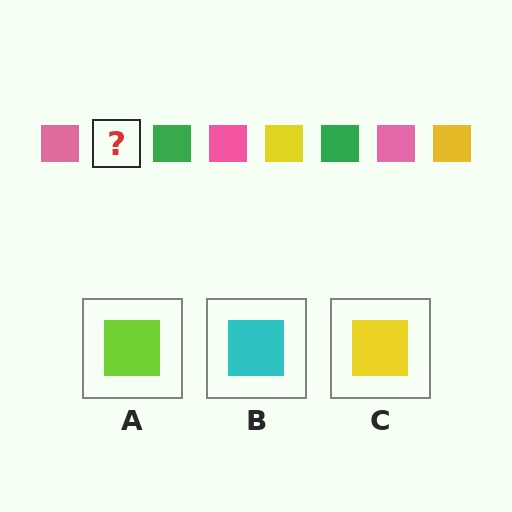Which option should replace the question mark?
Option C.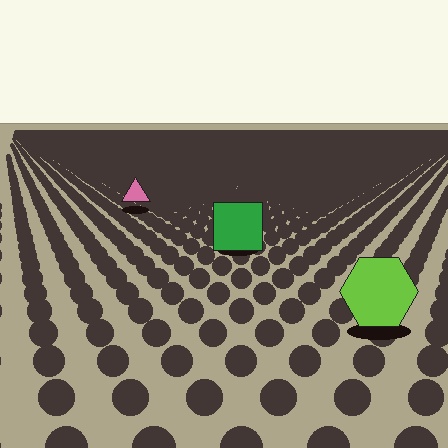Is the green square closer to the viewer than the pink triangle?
Yes. The green square is closer — you can tell from the texture gradient: the ground texture is coarser near it.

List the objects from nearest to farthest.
From nearest to farthest: the lime hexagon, the green square, the pink triangle.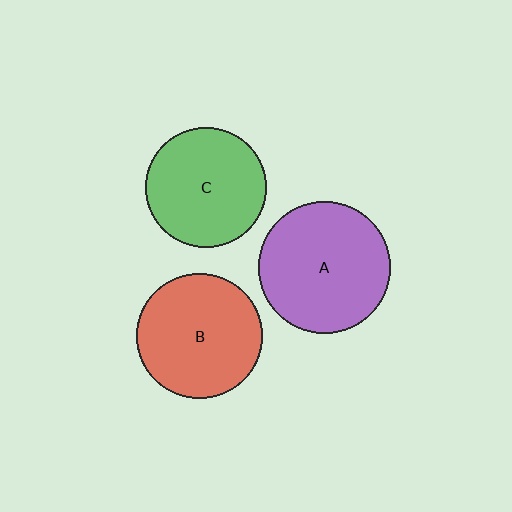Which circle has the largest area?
Circle A (purple).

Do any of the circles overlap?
No, none of the circles overlap.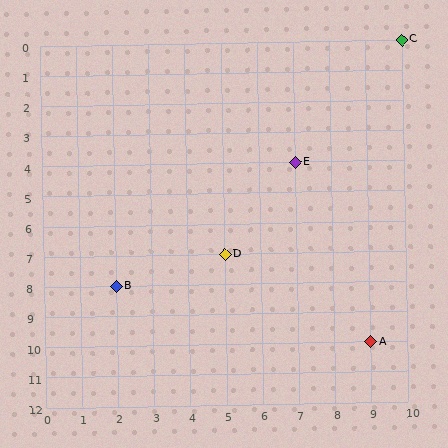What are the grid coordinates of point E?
Point E is at grid coordinates (7, 4).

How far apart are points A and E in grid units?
Points A and E are 2 columns and 6 rows apart (about 6.3 grid units diagonally).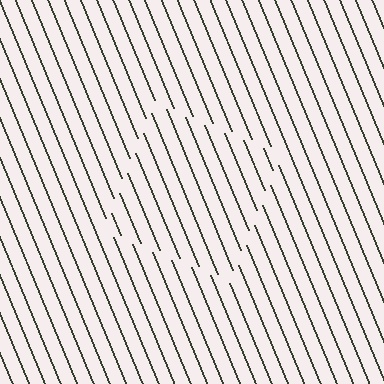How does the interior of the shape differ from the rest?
The interior of the shape contains the same grating, shifted by half a period — the contour is defined by the phase discontinuity where line-ends from the inner and outer gratings abut.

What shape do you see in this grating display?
An illusory square. The interior of the shape contains the same grating, shifted by half a period — the contour is defined by the phase discontinuity where line-ends from the inner and outer gratings abut.